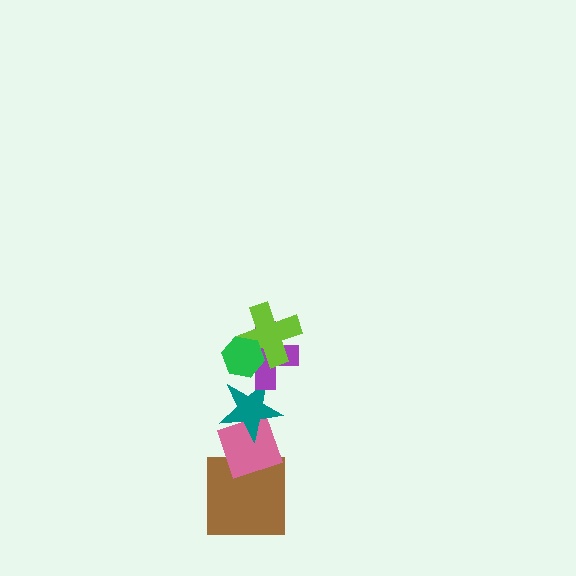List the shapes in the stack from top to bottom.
From top to bottom: the green hexagon, the lime cross, the purple cross, the teal star, the pink diamond, the brown square.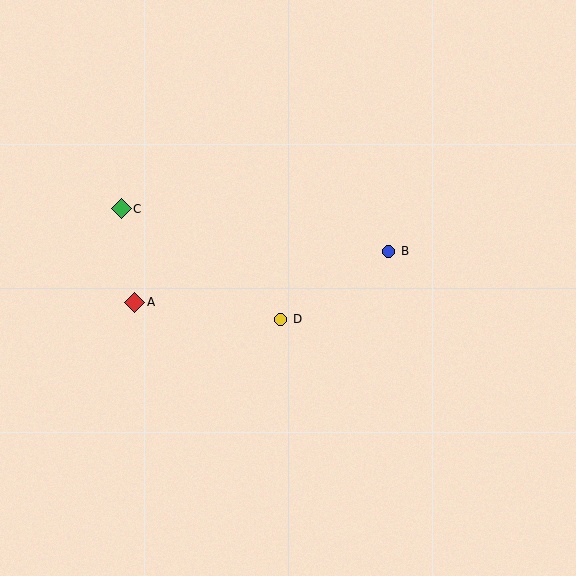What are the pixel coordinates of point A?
Point A is at (135, 302).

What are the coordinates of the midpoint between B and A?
The midpoint between B and A is at (262, 277).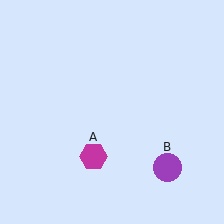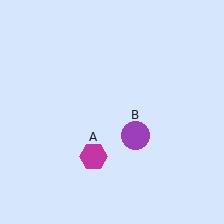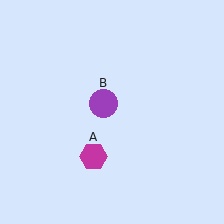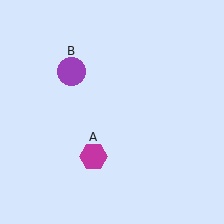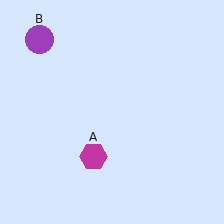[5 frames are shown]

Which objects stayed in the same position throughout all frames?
Magenta hexagon (object A) remained stationary.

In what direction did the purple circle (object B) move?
The purple circle (object B) moved up and to the left.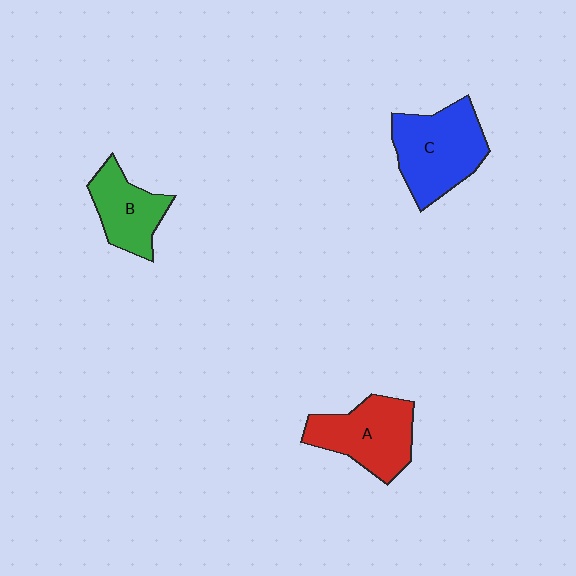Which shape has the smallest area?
Shape B (green).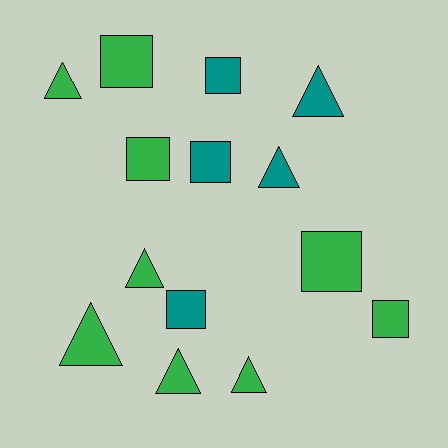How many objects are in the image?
There are 14 objects.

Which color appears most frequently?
Green, with 9 objects.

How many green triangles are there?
There are 5 green triangles.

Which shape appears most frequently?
Triangle, with 7 objects.